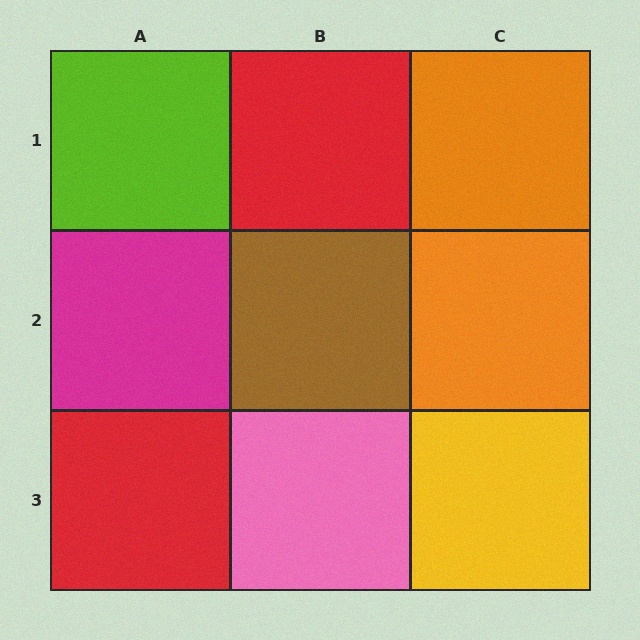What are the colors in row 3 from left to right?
Red, pink, yellow.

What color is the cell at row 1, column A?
Lime.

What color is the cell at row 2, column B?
Brown.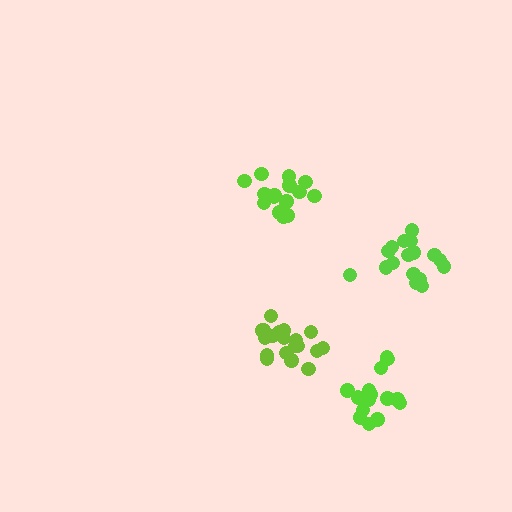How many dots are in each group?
Group 1: 16 dots, Group 2: 19 dots, Group 3: 17 dots, Group 4: 17 dots (69 total).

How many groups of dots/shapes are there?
There are 4 groups.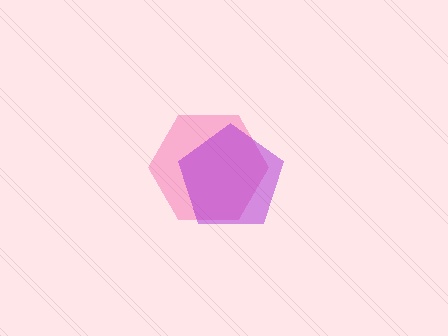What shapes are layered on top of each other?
The layered shapes are: a pink hexagon, a purple pentagon.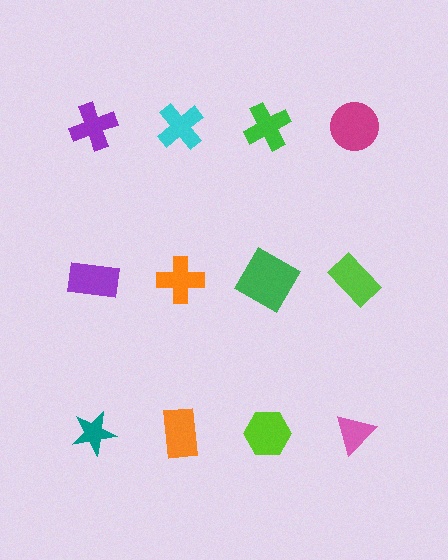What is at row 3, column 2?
An orange rectangle.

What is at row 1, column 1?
A purple cross.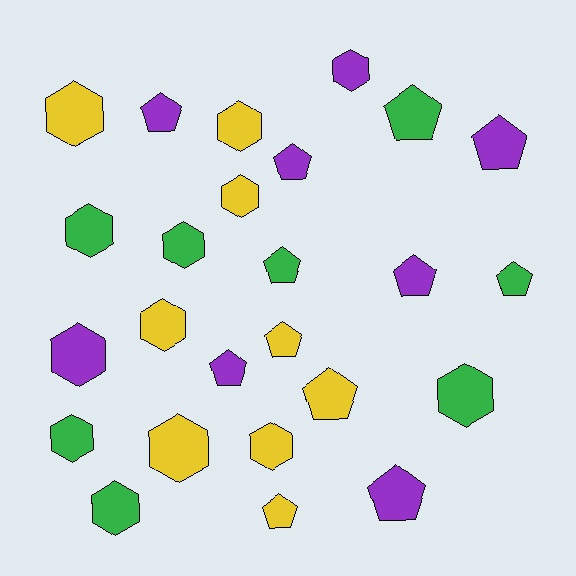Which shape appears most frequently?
Hexagon, with 13 objects.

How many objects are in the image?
There are 25 objects.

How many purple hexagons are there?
There are 2 purple hexagons.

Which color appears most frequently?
Yellow, with 9 objects.